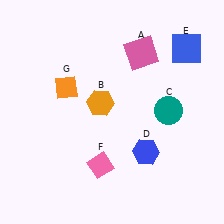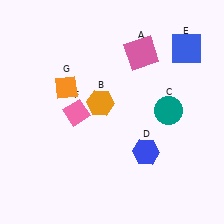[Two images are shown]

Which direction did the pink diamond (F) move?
The pink diamond (F) moved up.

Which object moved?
The pink diamond (F) moved up.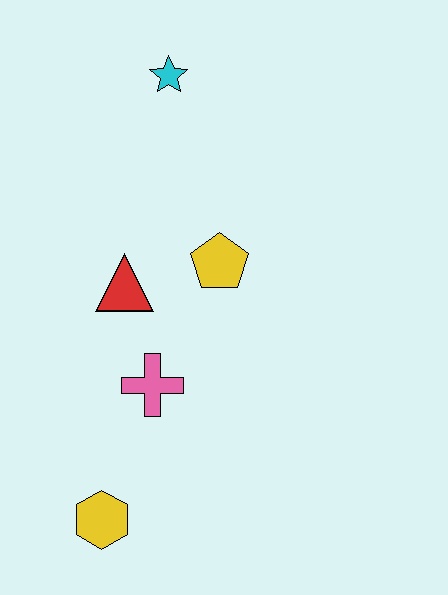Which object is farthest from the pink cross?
The cyan star is farthest from the pink cross.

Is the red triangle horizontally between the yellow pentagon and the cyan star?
No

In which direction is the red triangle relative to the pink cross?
The red triangle is above the pink cross.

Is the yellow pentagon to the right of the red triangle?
Yes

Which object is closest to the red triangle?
The yellow pentagon is closest to the red triangle.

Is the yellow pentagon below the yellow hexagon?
No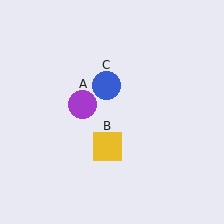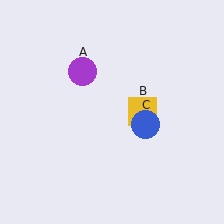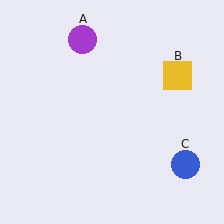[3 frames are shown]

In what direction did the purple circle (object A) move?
The purple circle (object A) moved up.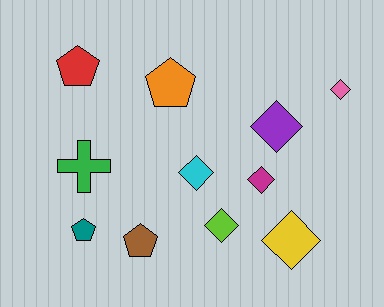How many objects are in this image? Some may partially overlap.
There are 11 objects.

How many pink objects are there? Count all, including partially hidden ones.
There is 1 pink object.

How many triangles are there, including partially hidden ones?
There are no triangles.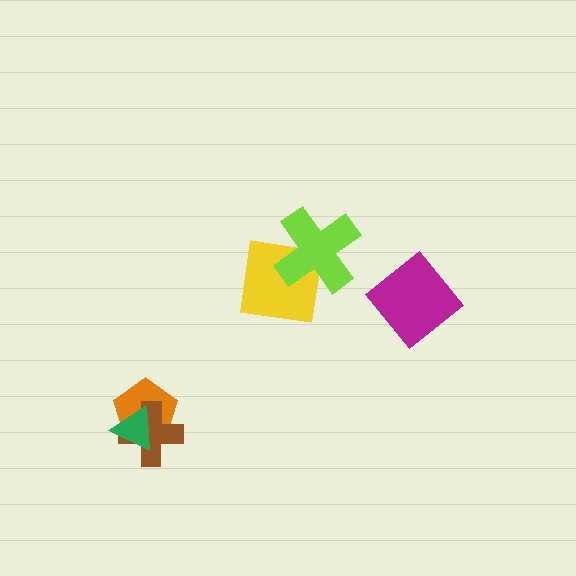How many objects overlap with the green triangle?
2 objects overlap with the green triangle.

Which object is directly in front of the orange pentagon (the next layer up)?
The brown cross is directly in front of the orange pentagon.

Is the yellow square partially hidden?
Yes, it is partially covered by another shape.